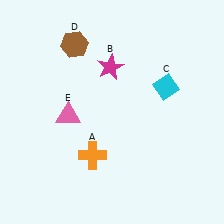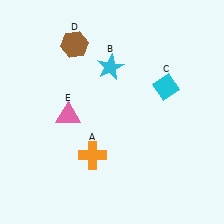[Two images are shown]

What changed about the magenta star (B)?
In Image 1, B is magenta. In Image 2, it changed to cyan.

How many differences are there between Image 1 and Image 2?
There is 1 difference between the two images.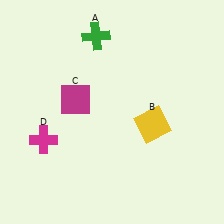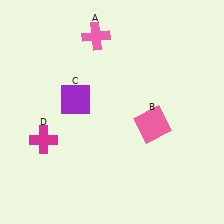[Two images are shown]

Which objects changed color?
A changed from green to pink. B changed from yellow to pink. C changed from magenta to purple.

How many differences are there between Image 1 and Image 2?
There are 3 differences between the two images.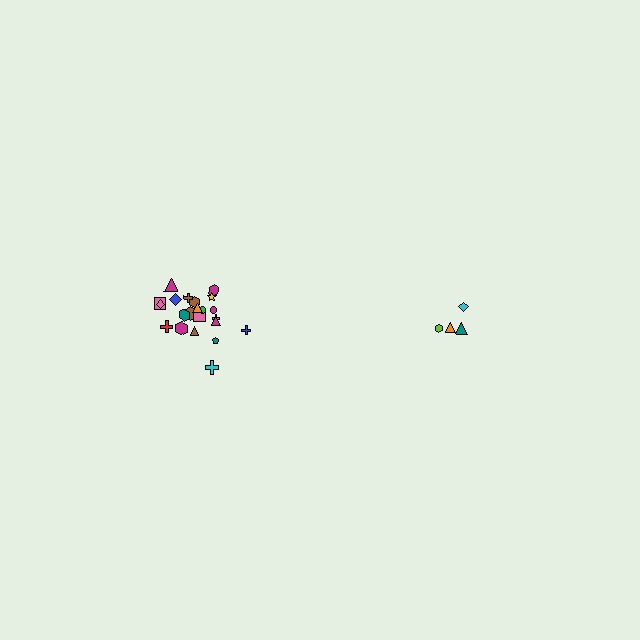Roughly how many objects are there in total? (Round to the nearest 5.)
Roughly 25 objects in total.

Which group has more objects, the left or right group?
The left group.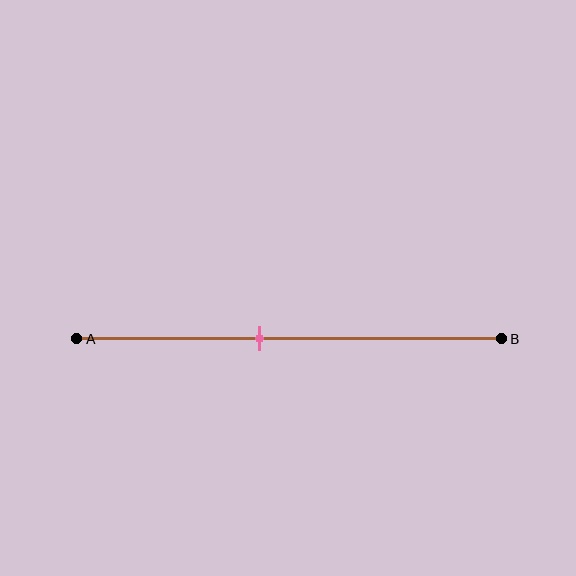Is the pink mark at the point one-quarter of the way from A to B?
No, the mark is at about 45% from A, not at the 25% one-quarter point.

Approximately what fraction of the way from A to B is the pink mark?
The pink mark is approximately 45% of the way from A to B.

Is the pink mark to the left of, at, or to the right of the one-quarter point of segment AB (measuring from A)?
The pink mark is to the right of the one-quarter point of segment AB.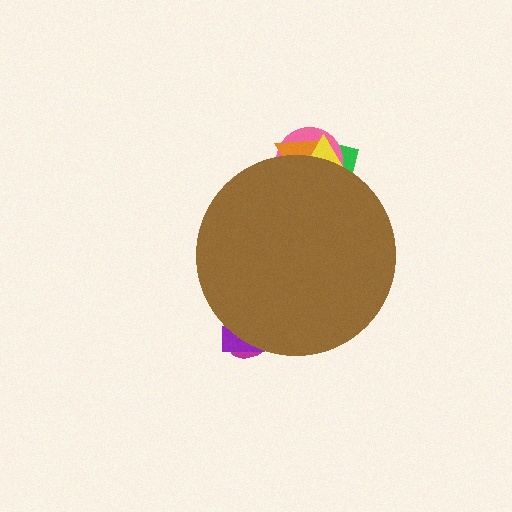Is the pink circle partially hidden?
Yes, the pink circle is partially hidden behind the brown circle.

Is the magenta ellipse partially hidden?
Yes, the magenta ellipse is partially hidden behind the brown circle.